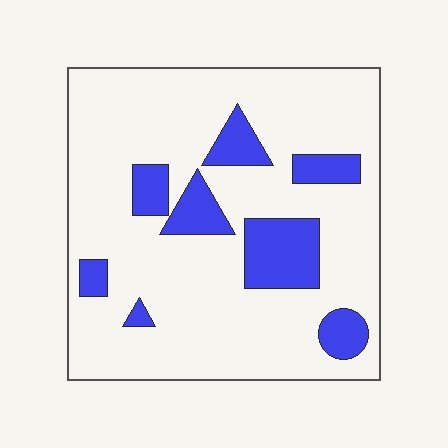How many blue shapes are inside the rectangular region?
8.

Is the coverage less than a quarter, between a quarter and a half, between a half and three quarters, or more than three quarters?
Less than a quarter.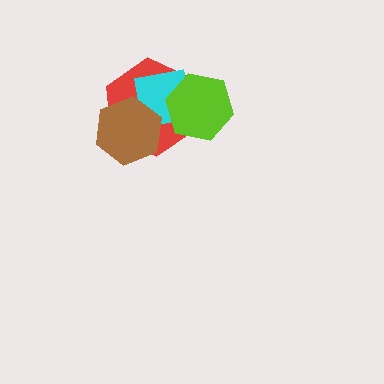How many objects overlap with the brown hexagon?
2 objects overlap with the brown hexagon.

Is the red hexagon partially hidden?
Yes, it is partially covered by another shape.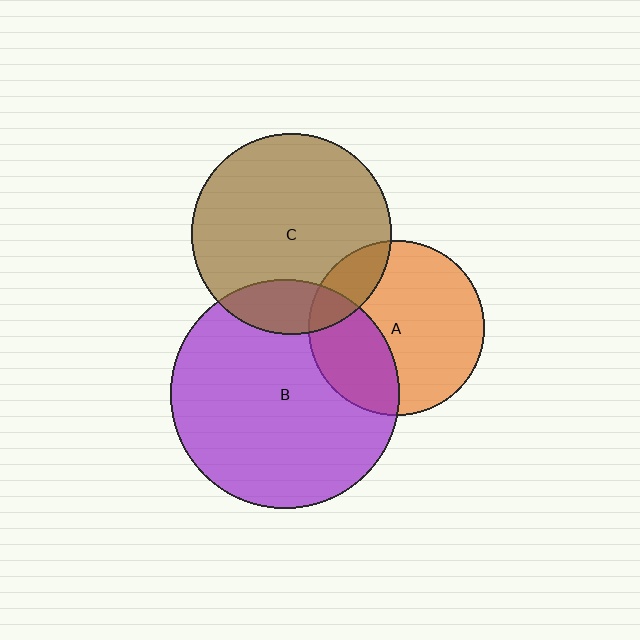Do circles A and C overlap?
Yes.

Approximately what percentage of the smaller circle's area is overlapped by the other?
Approximately 15%.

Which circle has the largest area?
Circle B (purple).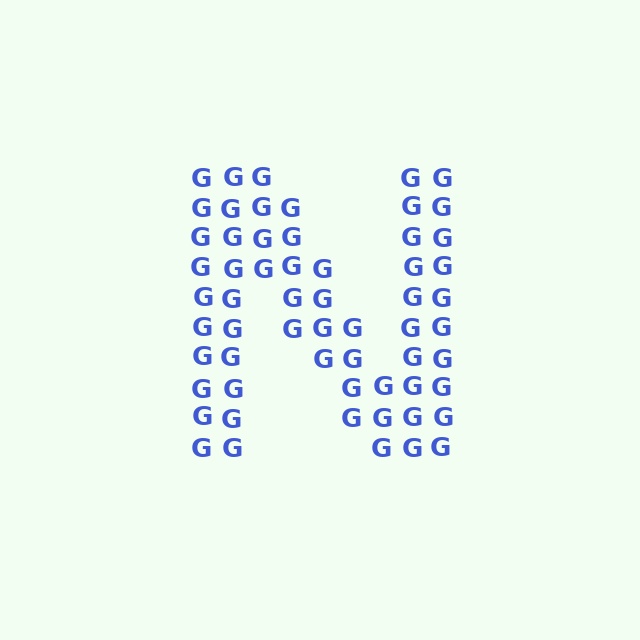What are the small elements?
The small elements are letter G's.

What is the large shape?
The large shape is the letter N.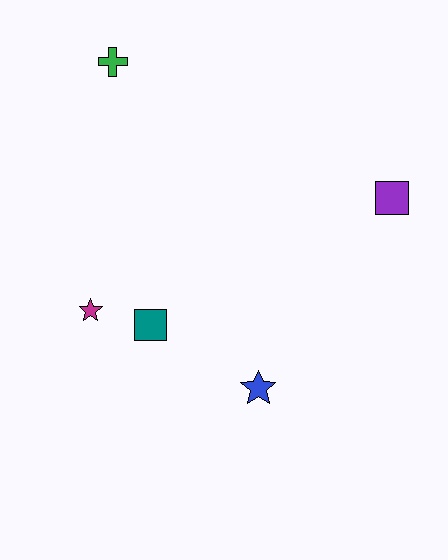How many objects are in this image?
There are 5 objects.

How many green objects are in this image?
There is 1 green object.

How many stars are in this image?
There are 2 stars.